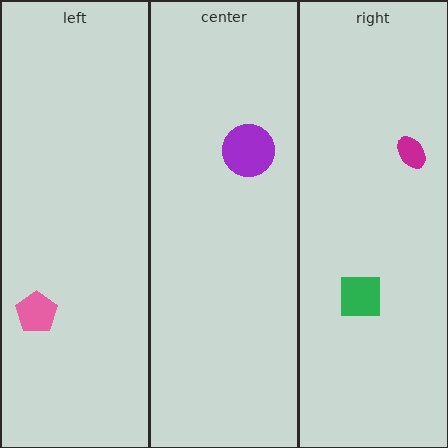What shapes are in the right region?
The green square, the magenta ellipse.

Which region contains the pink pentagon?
The left region.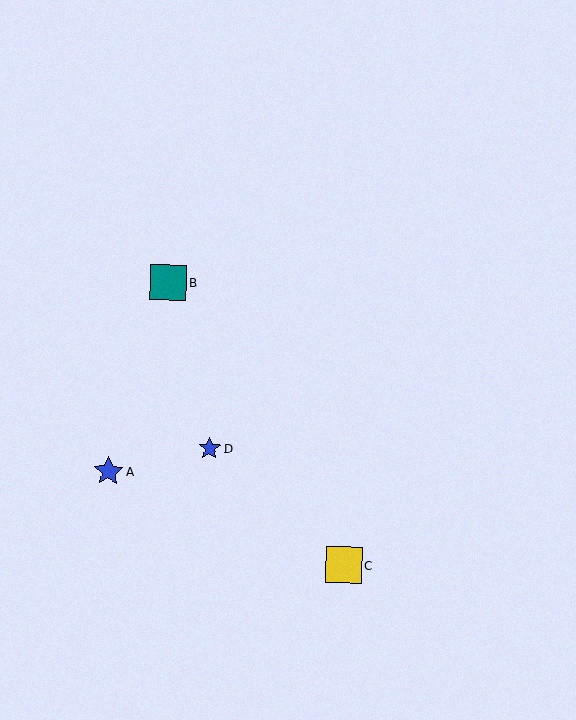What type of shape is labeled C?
Shape C is a yellow square.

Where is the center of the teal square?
The center of the teal square is at (168, 282).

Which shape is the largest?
The yellow square (labeled C) is the largest.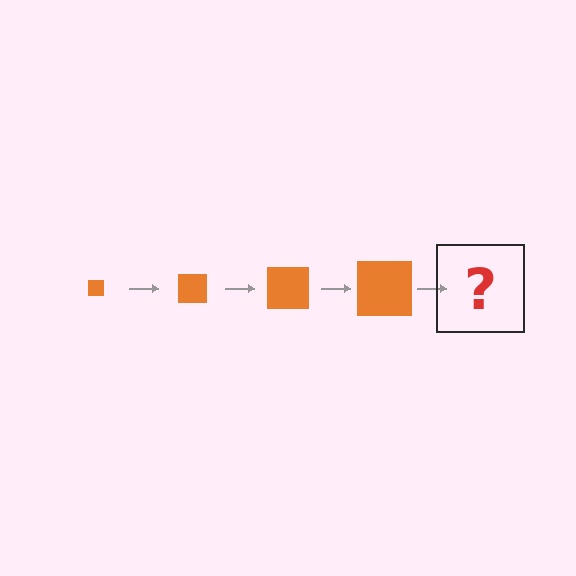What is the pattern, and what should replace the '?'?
The pattern is that the square gets progressively larger each step. The '?' should be an orange square, larger than the previous one.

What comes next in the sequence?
The next element should be an orange square, larger than the previous one.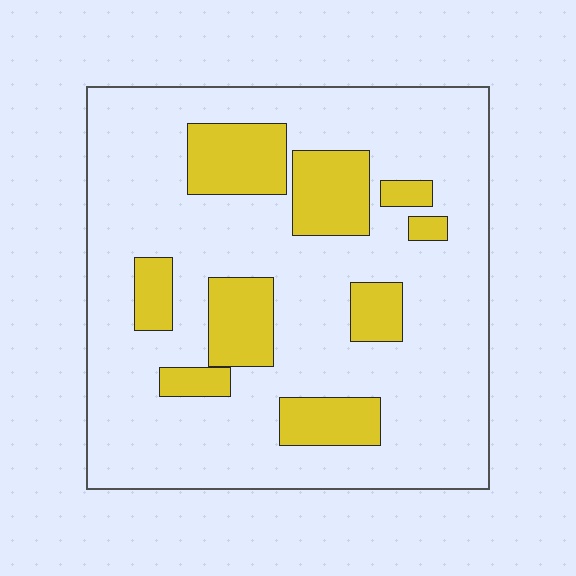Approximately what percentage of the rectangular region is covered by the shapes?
Approximately 20%.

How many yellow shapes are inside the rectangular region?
9.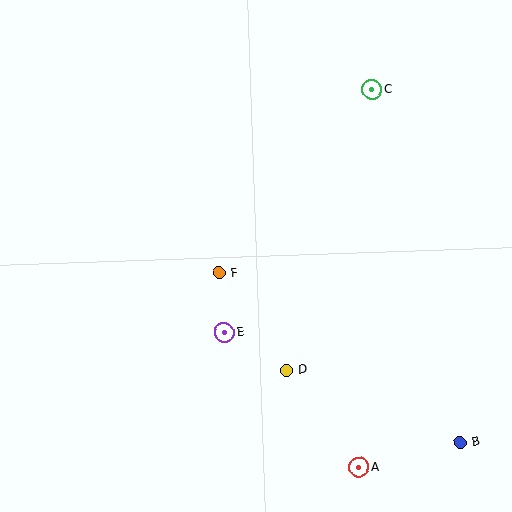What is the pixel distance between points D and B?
The distance between D and B is 188 pixels.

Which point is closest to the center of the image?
Point F at (219, 273) is closest to the center.